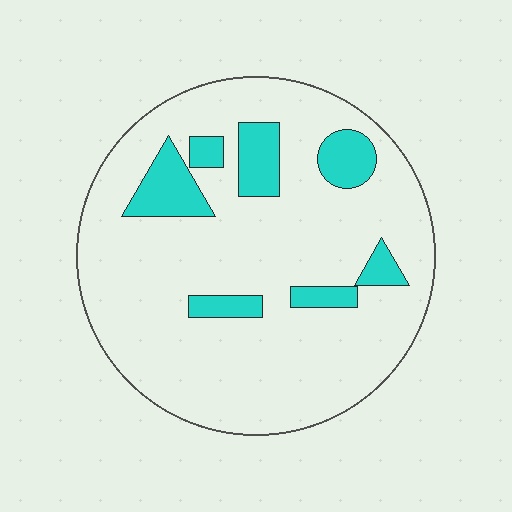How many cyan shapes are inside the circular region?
7.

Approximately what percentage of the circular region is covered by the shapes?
Approximately 15%.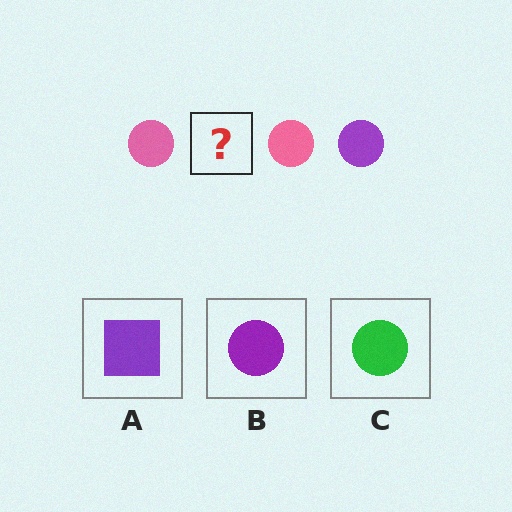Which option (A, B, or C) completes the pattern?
B.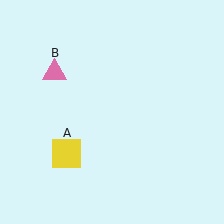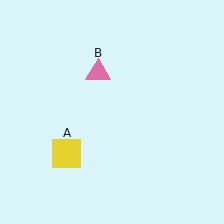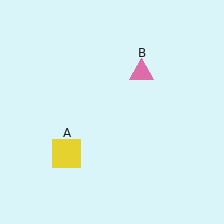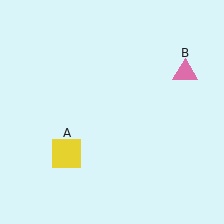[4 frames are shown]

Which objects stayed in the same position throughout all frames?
Yellow square (object A) remained stationary.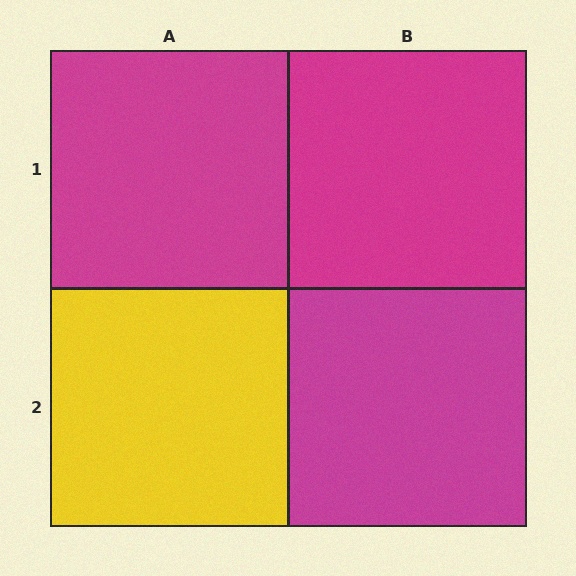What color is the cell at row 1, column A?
Magenta.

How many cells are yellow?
1 cell is yellow.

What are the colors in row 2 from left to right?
Yellow, magenta.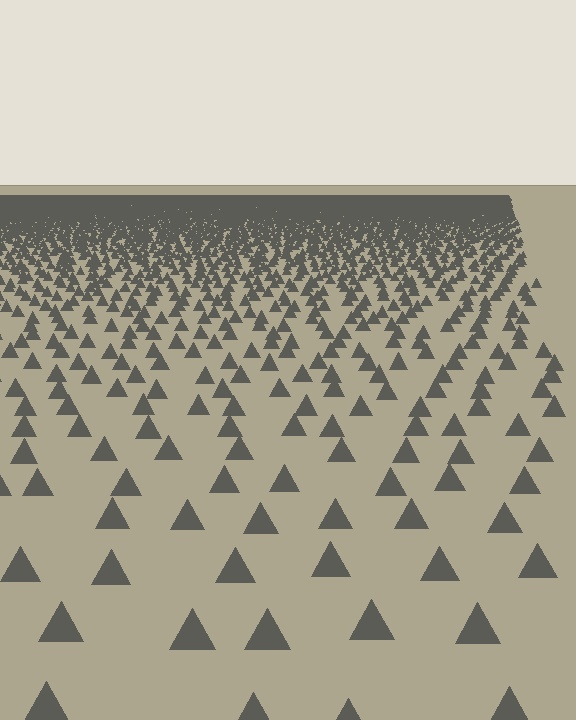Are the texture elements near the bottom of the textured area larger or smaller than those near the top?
Larger. Near the bottom, elements are closer to the viewer and appear at a bigger on-screen size.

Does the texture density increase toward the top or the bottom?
Density increases toward the top.